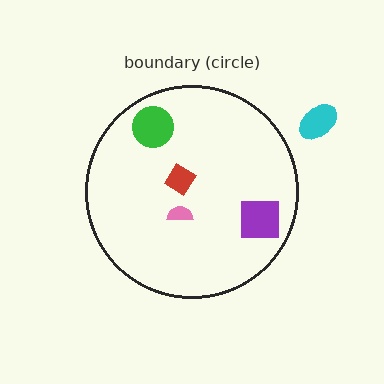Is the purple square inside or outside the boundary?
Inside.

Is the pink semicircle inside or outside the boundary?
Inside.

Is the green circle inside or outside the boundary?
Inside.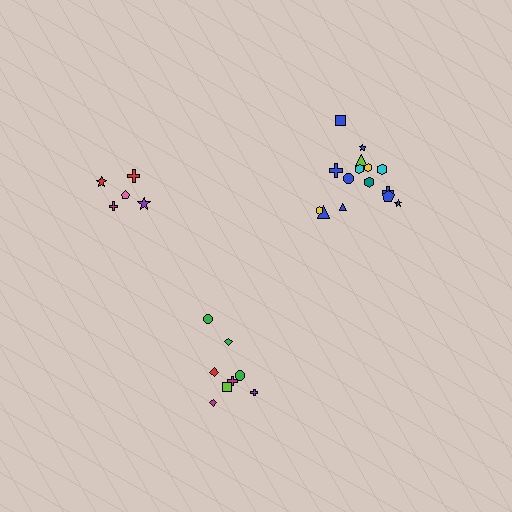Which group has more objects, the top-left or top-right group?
The top-right group.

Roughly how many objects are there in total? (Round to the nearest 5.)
Roughly 30 objects in total.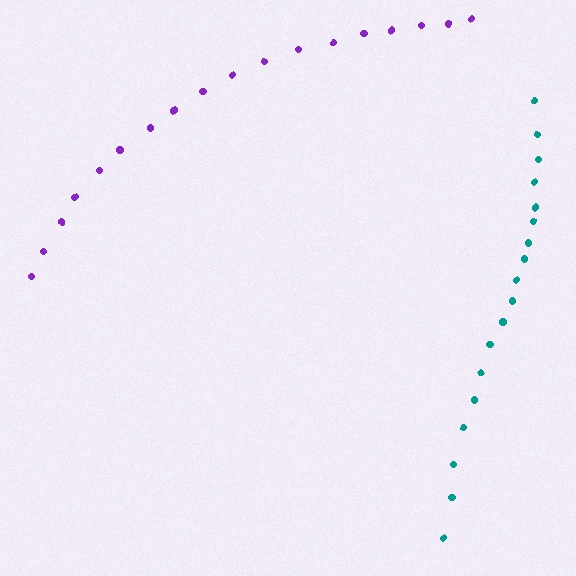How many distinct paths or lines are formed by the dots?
There are 2 distinct paths.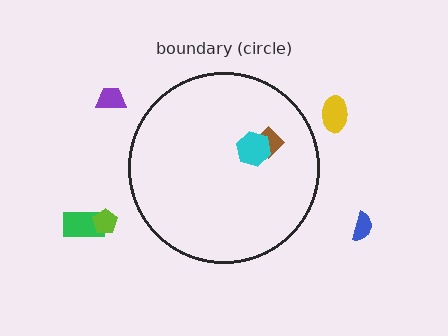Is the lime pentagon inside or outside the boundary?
Outside.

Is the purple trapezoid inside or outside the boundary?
Outside.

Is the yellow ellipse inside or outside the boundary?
Outside.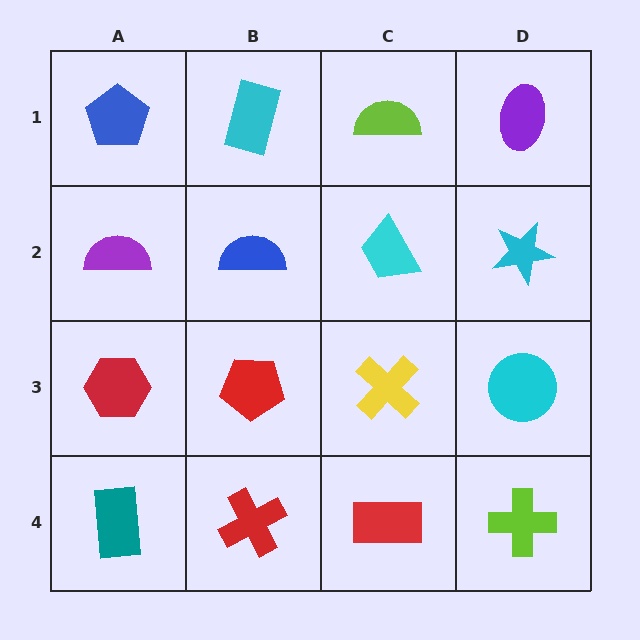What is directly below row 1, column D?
A cyan star.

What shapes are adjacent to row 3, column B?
A blue semicircle (row 2, column B), a red cross (row 4, column B), a red hexagon (row 3, column A), a yellow cross (row 3, column C).